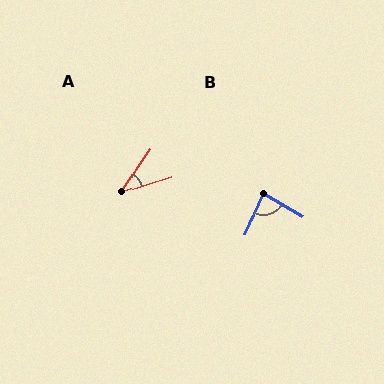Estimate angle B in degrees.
Approximately 83 degrees.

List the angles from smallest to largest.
A (38°), B (83°).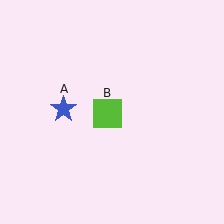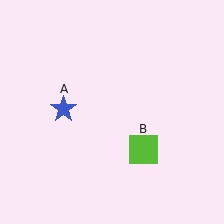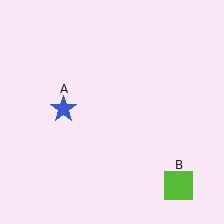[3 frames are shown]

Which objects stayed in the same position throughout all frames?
Blue star (object A) remained stationary.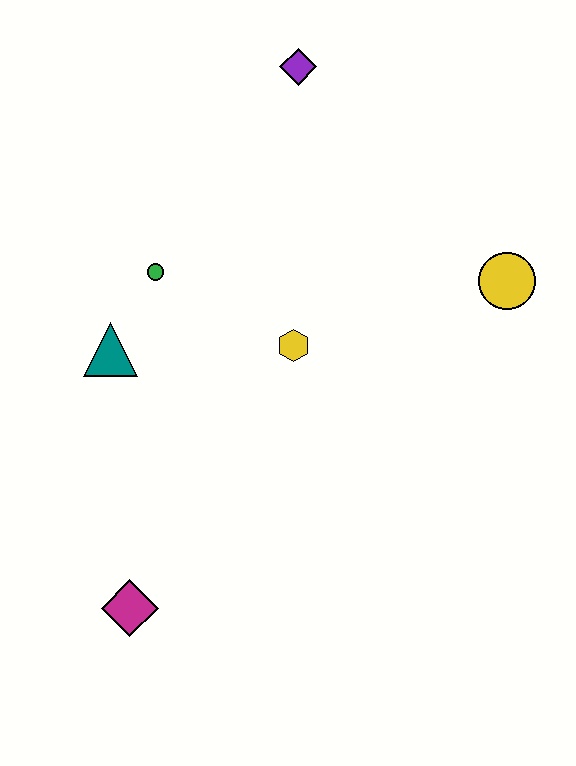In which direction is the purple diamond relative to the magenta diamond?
The purple diamond is above the magenta diamond.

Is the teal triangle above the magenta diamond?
Yes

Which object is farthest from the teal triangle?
The yellow circle is farthest from the teal triangle.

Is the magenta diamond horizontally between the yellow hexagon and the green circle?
No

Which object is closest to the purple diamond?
The green circle is closest to the purple diamond.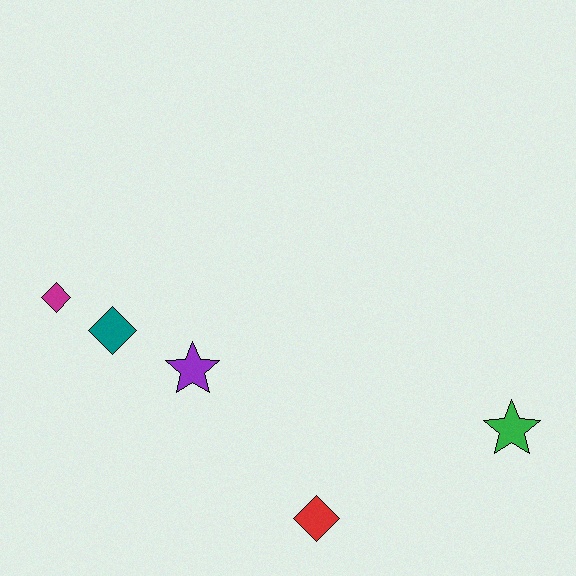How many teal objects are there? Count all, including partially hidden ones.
There is 1 teal object.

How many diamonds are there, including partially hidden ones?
There are 3 diamonds.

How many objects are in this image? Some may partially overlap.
There are 5 objects.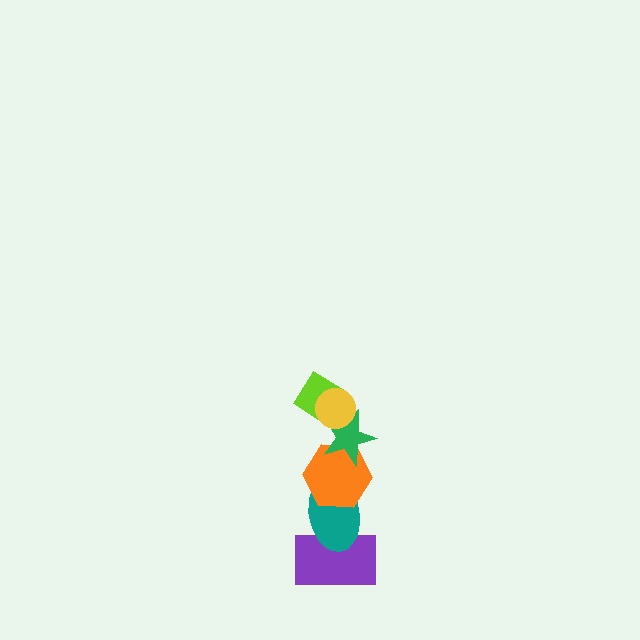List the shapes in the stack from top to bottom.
From top to bottom: the yellow circle, the lime diamond, the green star, the orange hexagon, the teal ellipse, the purple rectangle.